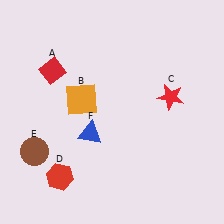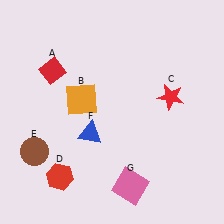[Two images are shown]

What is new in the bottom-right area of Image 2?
A pink square (G) was added in the bottom-right area of Image 2.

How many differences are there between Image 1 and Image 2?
There is 1 difference between the two images.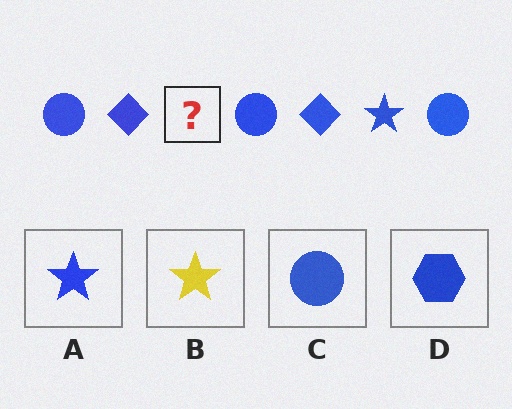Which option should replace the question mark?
Option A.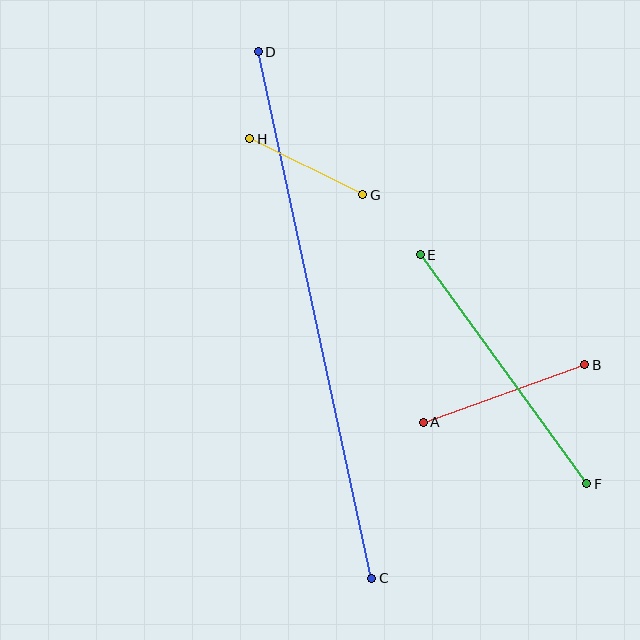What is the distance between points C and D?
The distance is approximately 538 pixels.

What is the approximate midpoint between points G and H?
The midpoint is at approximately (306, 167) pixels.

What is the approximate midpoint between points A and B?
The midpoint is at approximately (504, 394) pixels.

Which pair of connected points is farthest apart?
Points C and D are farthest apart.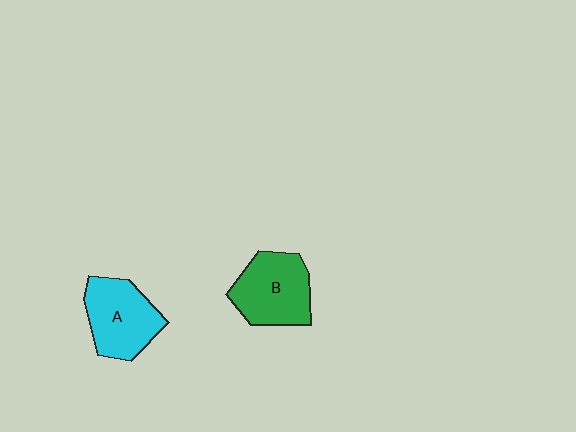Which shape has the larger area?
Shape B (green).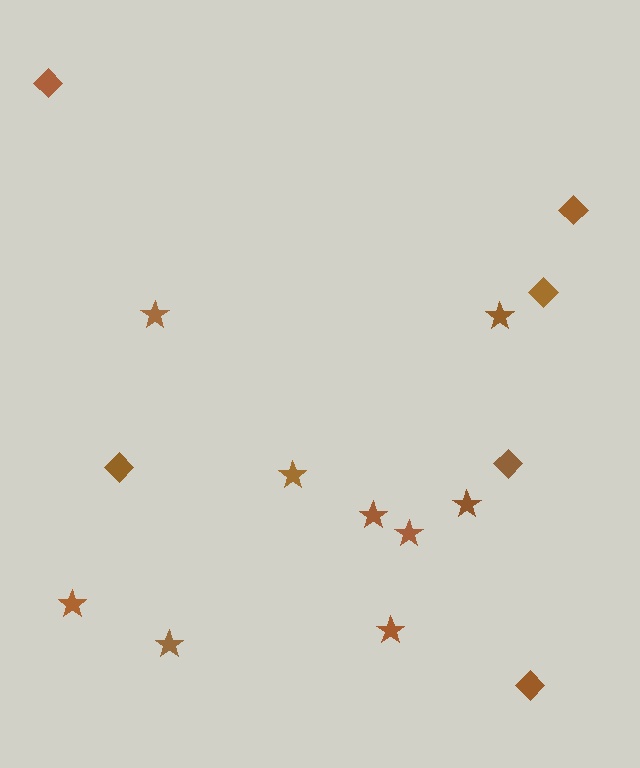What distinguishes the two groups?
There are 2 groups: one group of diamonds (6) and one group of stars (9).